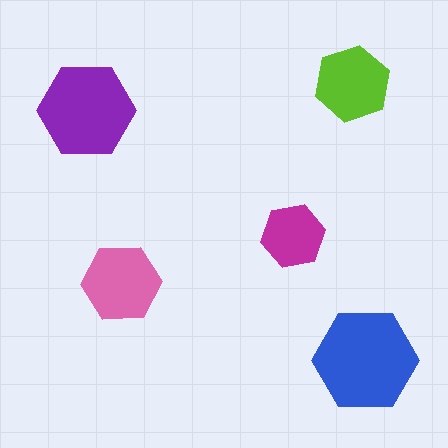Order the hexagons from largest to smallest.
the blue one, the purple one, the pink one, the lime one, the magenta one.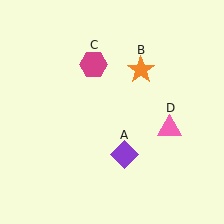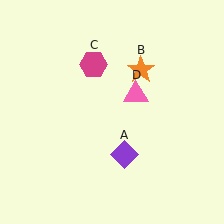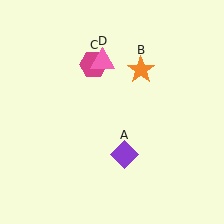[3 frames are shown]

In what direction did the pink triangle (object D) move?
The pink triangle (object D) moved up and to the left.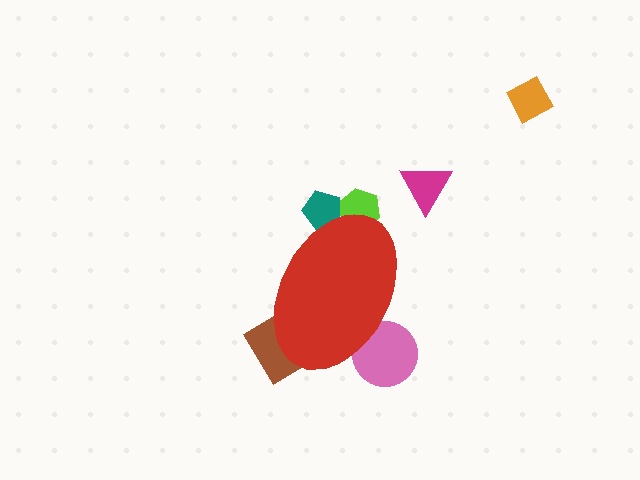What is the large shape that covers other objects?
A red ellipse.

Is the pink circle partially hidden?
Yes, the pink circle is partially hidden behind the red ellipse.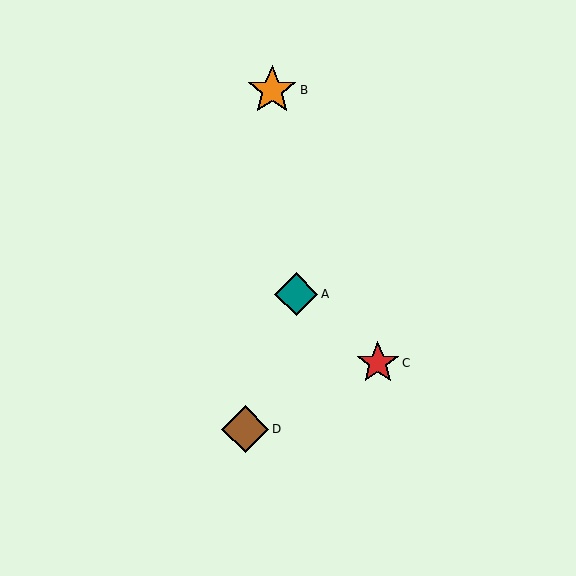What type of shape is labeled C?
Shape C is a red star.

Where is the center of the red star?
The center of the red star is at (378, 363).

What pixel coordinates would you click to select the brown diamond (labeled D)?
Click at (245, 429) to select the brown diamond D.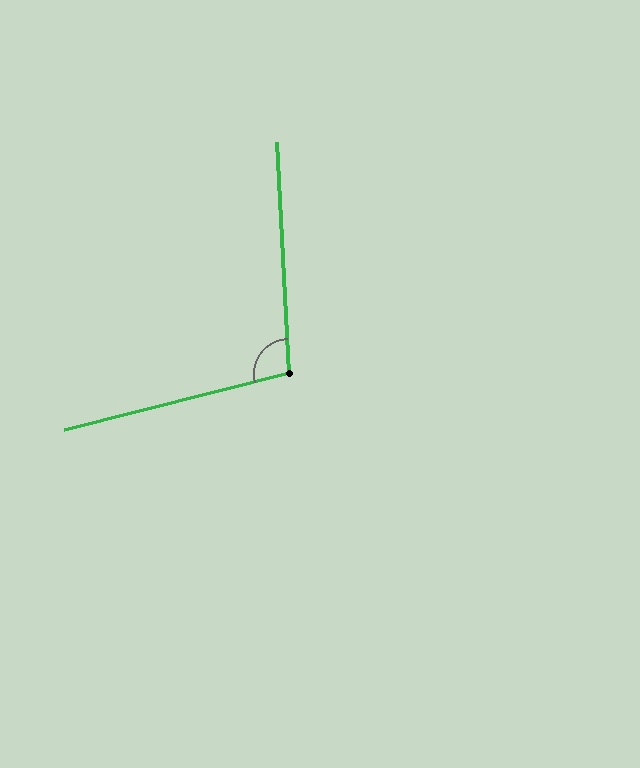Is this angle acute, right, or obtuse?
It is obtuse.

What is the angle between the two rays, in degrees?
Approximately 101 degrees.